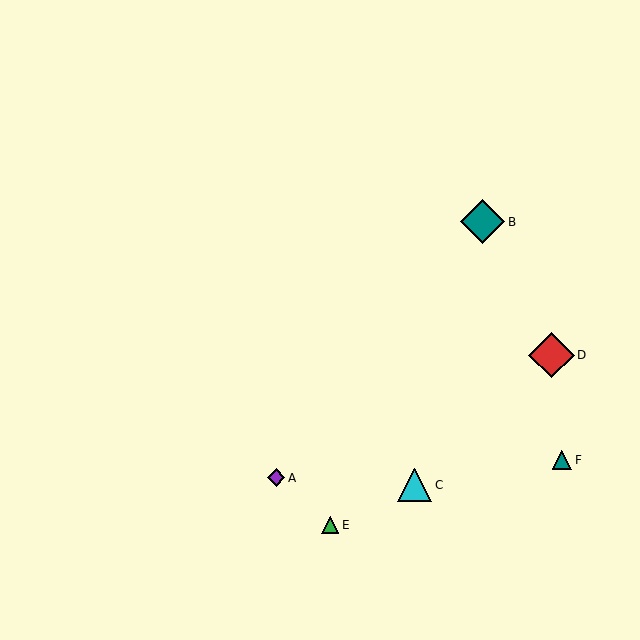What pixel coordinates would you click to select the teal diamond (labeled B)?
Click at (482, 222) to select the teal diamond B.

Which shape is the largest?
The red diamond (labeled D) is the largest.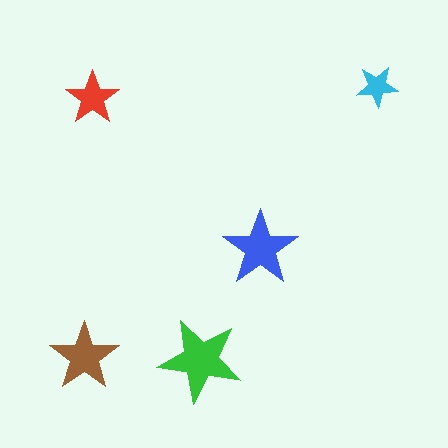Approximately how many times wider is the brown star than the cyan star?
About 1.5 times wider.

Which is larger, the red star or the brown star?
The brown one.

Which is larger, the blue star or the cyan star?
The blue one.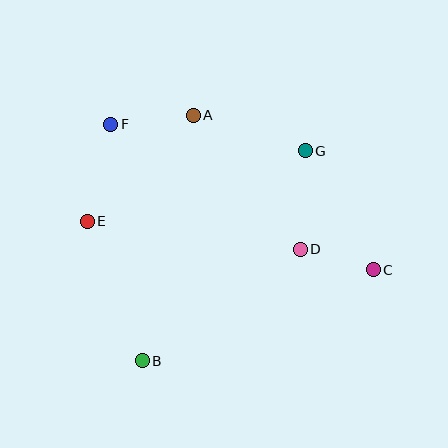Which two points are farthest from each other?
Points C and F are farthest from each other.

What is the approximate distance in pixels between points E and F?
The distance between E and F is approximately 100 pixels.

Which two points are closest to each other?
Points C and D are closest to each other.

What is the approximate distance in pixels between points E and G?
The distance between E and G is approximately 229 pixels.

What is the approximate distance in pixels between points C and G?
The distance between C and G is approximately 137 pixels.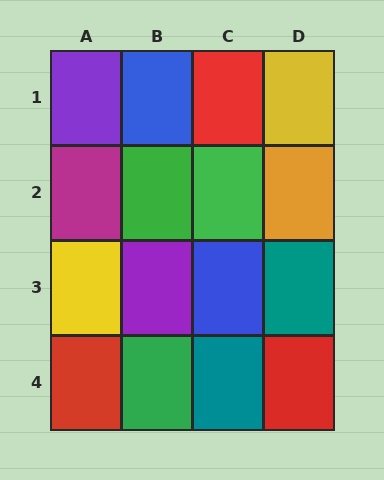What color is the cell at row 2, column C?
Green.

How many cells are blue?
2 cells are blue.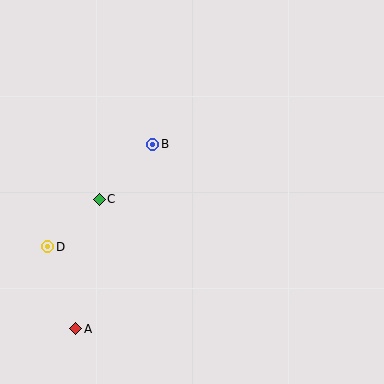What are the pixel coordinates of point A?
Point A is at (76, 329).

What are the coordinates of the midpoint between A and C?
The midpoint between A and C is at (87, 264).